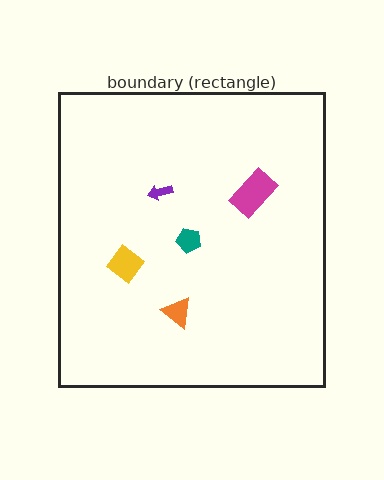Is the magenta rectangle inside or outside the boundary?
Inside.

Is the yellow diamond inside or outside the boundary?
Inside.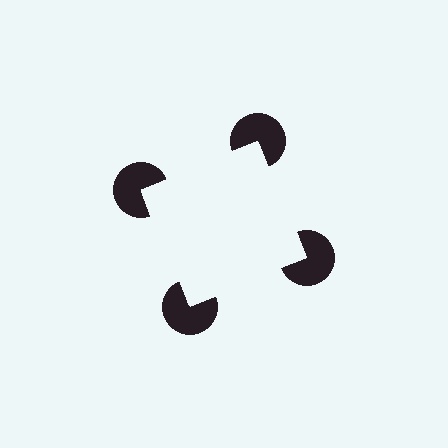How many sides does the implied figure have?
4 sides.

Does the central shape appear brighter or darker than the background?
It typically appears slightly brighter than the background, even though no actual brightness change is drawn.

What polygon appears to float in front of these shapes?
An illusory square — its edges are inferred from the aligned wedge cuts in the pac-man discs, not physically drawn.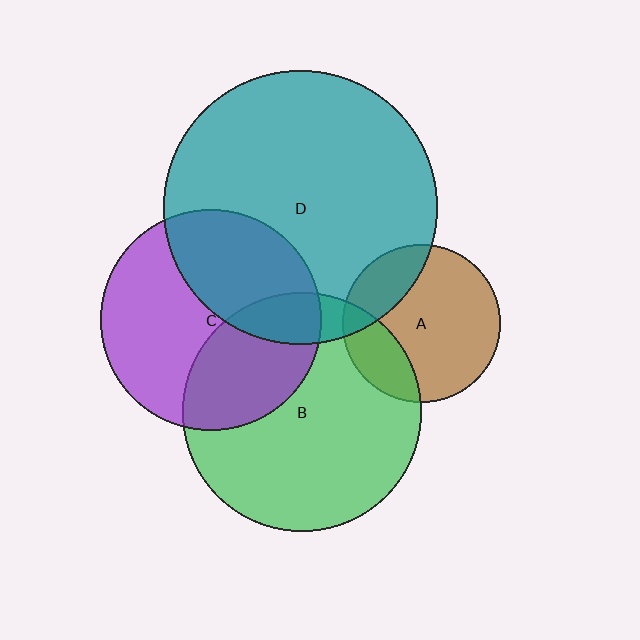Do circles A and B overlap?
Yes.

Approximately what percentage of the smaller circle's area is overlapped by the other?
Approximately 20%.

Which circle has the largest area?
Circle D (teal).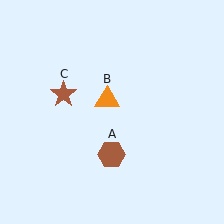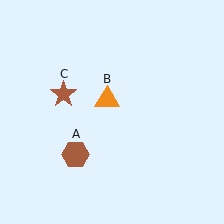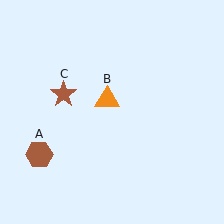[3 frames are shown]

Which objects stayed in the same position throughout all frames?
Orange triangle (object B) and brown star (object C) remained stationary.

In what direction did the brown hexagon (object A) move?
The brown hexagon (object A) moved left.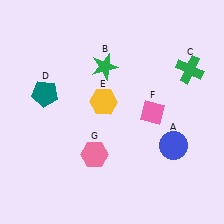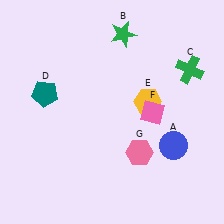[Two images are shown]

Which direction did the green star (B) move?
The green star (B) moved up.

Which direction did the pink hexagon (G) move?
The pink hexagon (G) moved right.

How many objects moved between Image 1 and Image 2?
3 objects moved between the two images.